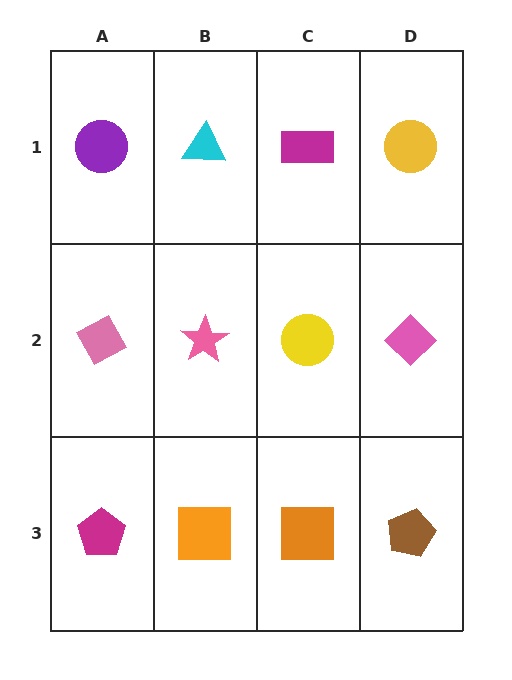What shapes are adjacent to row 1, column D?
A pink diamond (row 2, column D), a magenta rectangle (row 1, column C).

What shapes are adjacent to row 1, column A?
A pink diamond (row 2, column A), a cyan triangle (row 1, column B).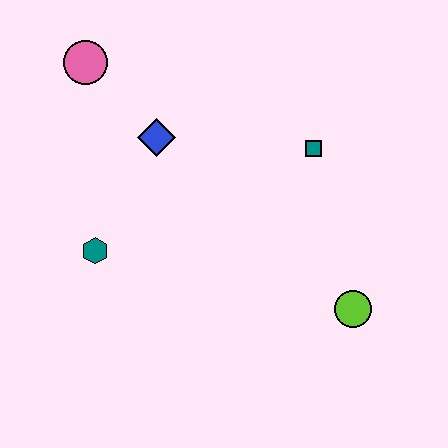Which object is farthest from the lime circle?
The pink circle is farthest from the lime circle.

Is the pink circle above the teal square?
Yes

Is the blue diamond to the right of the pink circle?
Yes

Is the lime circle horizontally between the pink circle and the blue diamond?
No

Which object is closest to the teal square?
The blue diamond is closest to the teal square.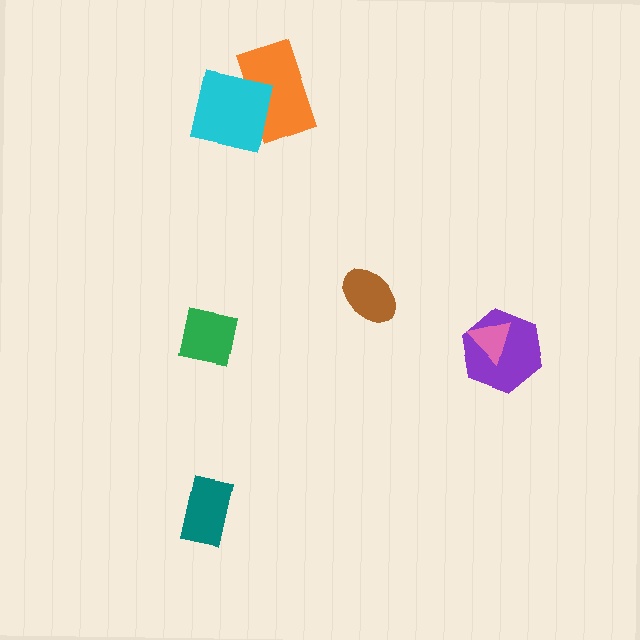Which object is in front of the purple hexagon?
The pink triangle is in front of the purple hexagon.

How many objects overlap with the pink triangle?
1 object overlaps with the pink triangle.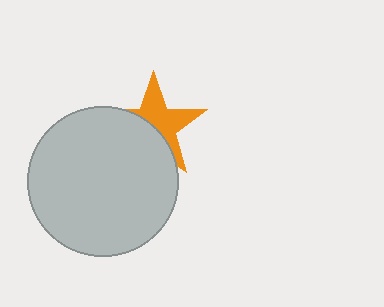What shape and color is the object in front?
The object in front is a light gray circle.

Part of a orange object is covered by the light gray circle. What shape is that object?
It is a star.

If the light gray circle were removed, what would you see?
You would see the complete orange star.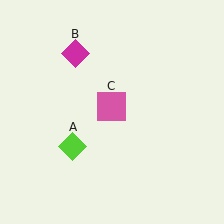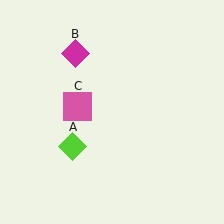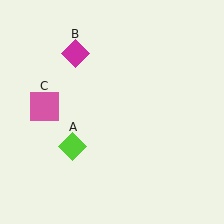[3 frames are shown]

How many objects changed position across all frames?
1 object changed position: pink square (object C).